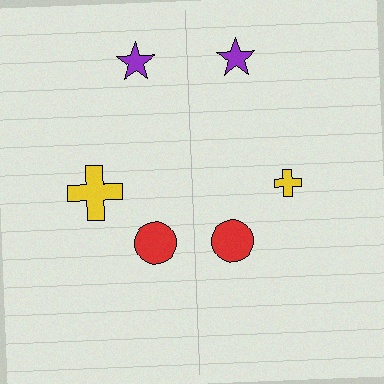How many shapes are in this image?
There are 6 shapes in this image.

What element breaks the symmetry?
The yellow cross on the right side has a different size than its mirror counterpart.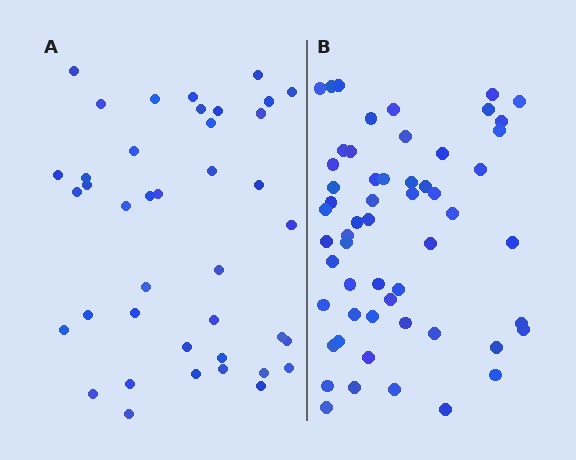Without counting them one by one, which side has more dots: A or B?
Region B (the right region) has more dots.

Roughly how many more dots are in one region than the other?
Region B has approximately 15 more dots than region A.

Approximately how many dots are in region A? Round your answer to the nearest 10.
About 40 dots.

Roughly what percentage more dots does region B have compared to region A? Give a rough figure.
About 40% more.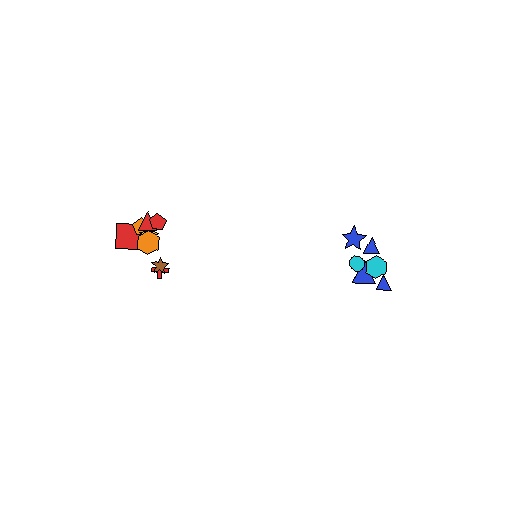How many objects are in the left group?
There are 8 objects.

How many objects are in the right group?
There are 6 objects.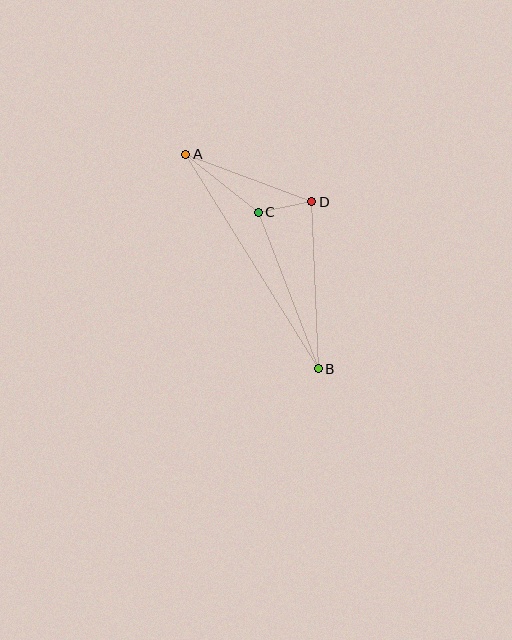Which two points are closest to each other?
Points C and D are closest to each other.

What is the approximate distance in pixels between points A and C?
The distance between A and C is approximately 93 pixels.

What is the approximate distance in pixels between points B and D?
The distance between B and D is approximately 167 pixels.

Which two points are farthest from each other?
Points A and B are farthest from each other.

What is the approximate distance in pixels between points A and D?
The distance between A and D is approximately 135 pixels.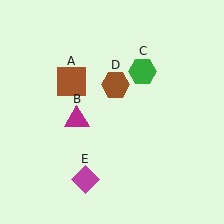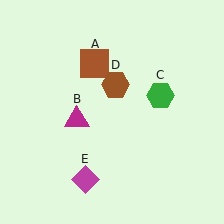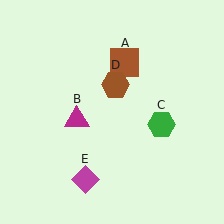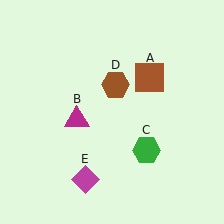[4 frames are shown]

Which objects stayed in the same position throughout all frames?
Magenta triangle (object B) and brown hexagon (object D) and magenta diamond (object E) remained stationary.